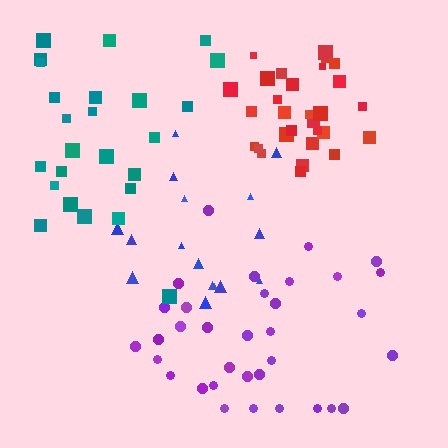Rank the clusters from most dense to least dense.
red, purple, blue, teal.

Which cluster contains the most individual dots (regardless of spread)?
Purple (34).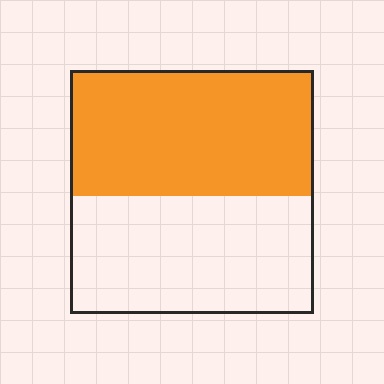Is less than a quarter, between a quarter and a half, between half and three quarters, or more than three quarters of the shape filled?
Between half and three quarters.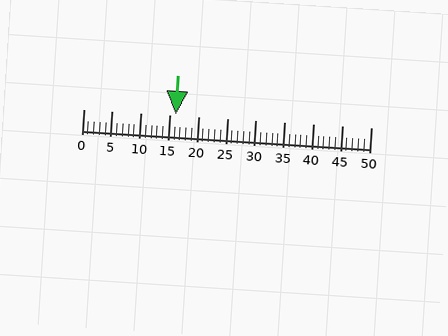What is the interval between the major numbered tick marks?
The major tick marks are spaced 5 units apart.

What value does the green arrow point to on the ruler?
The green arrow points to approximately 16.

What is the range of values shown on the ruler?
The ruler shows values from 0 to 50.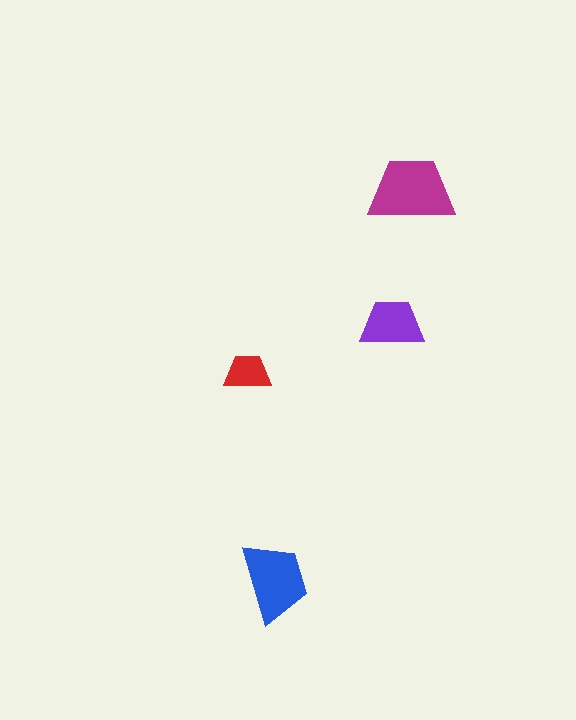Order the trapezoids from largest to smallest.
the magenta one, the blue one, the purple one, the red one.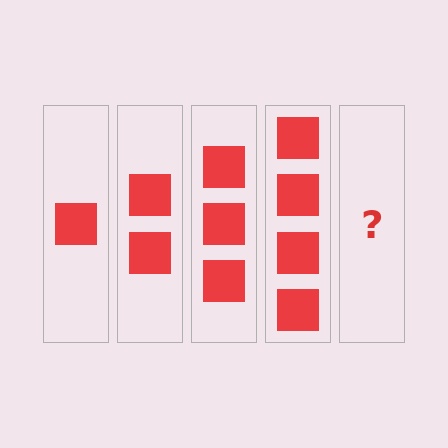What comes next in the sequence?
The next element should be 5 squares.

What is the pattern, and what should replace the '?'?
The pattern is that each step adds one more square. The '?' should be 5 squares.